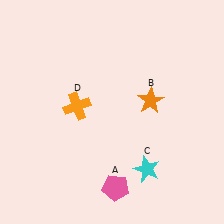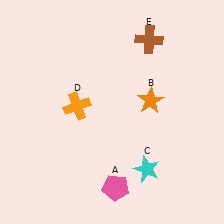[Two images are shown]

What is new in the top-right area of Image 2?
A brown cross (E) was added in the top-right area of Image 2.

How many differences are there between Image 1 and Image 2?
There is 1 difference between the two images.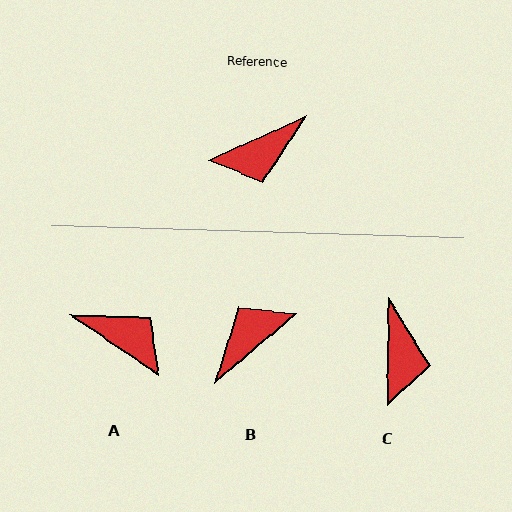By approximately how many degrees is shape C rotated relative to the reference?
Approximately 65 degrees counter-clockwise.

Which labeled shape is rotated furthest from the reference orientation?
B, about 164 degrees away.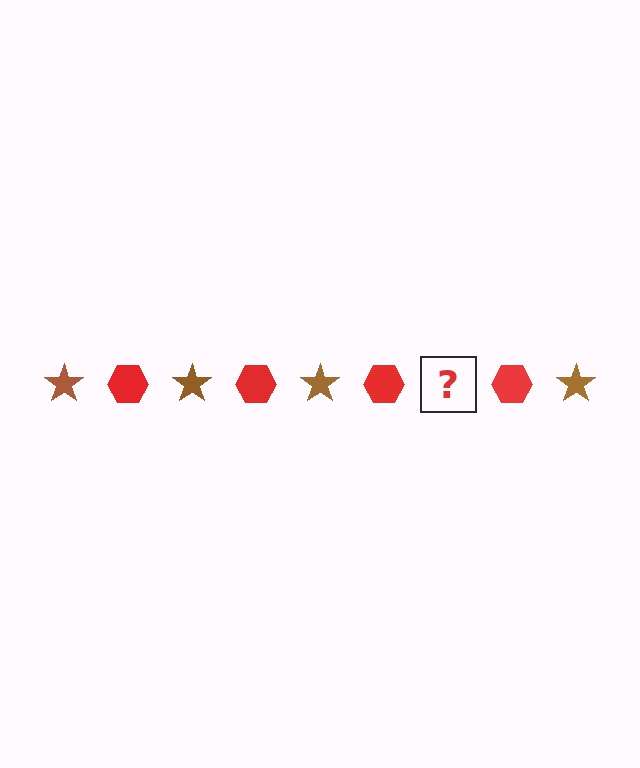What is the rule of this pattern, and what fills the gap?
The rule is that the pattern alternates between brown star and red hexagon. The gap should be filled with a brown star.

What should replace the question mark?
The question mark should be replaced with a brown star.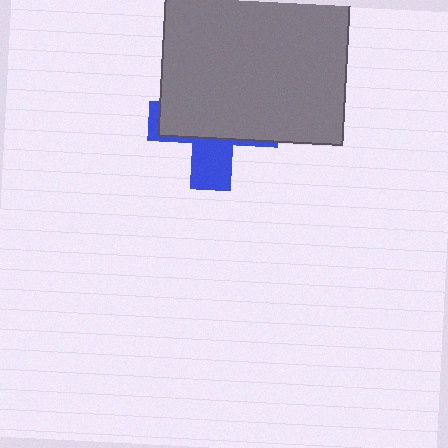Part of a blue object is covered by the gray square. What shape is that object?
It is a cross.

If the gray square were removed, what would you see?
You would see the complete blue cross.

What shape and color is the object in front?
The object in front is a gray square.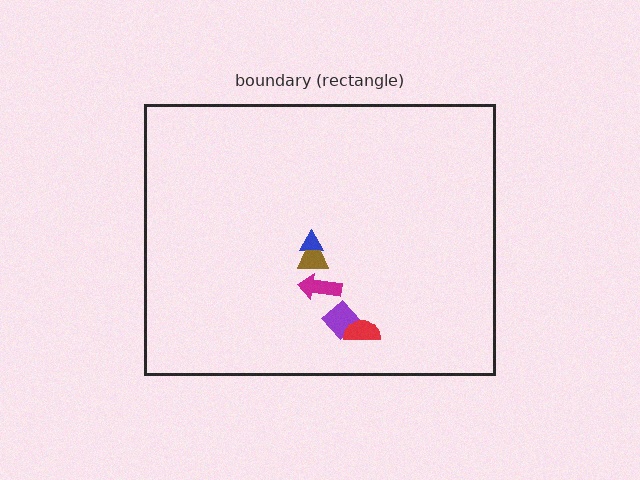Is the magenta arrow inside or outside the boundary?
Inside.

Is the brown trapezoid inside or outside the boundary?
Inside.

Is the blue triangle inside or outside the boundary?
Inside.